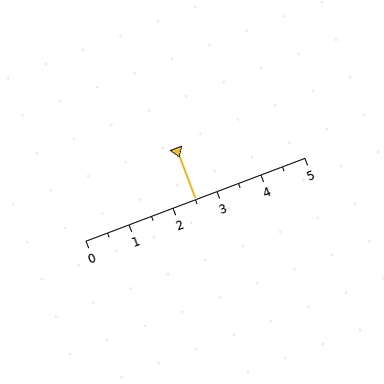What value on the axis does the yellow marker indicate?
The marker indicates approximately 2.5.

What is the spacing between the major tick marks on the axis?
The major ticks are spaced 1 apart.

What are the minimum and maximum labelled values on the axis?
The axis runs from 0 to 5.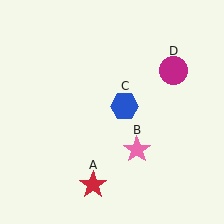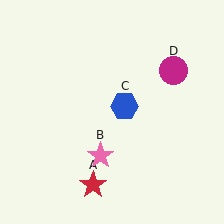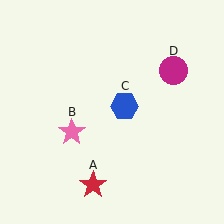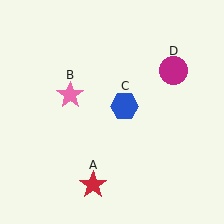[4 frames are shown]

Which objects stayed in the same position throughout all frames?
Red star (object A) and blue hexagon (object C) and magenta circle (object D) remained stationary.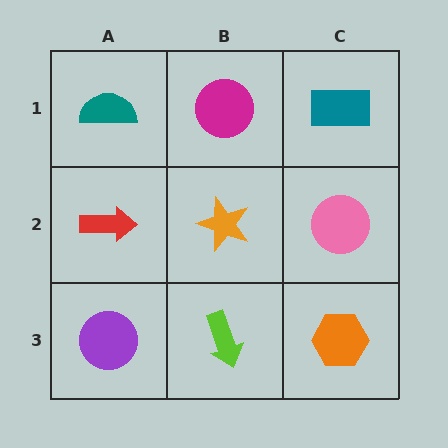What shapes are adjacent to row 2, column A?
A teal semicircle (row 1, column A), a purple circle (row 3, column A), an orange star (row 2, column B).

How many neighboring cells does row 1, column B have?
3.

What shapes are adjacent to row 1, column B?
An orange star (row 2, column B), a teal semicircle (row 1, column A), a teal rectangle (row 1, column C).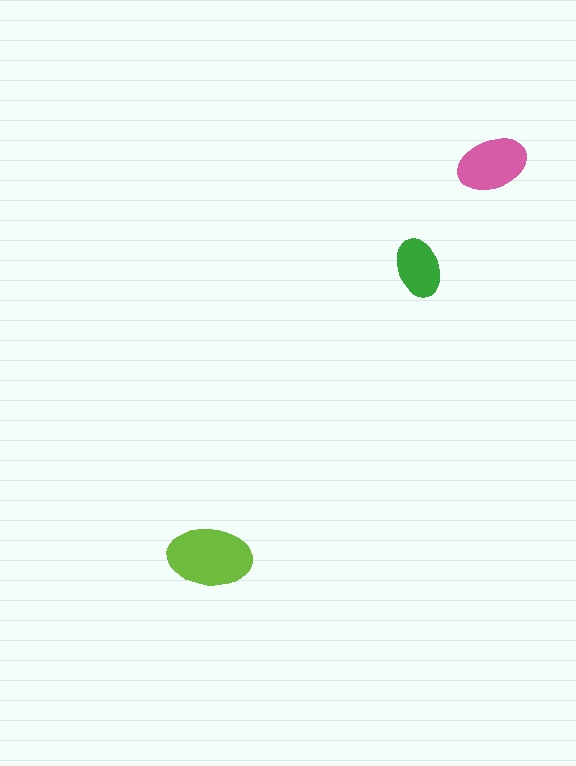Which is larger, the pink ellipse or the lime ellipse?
The lime one.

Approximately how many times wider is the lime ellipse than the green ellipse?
About 1.5 times wider.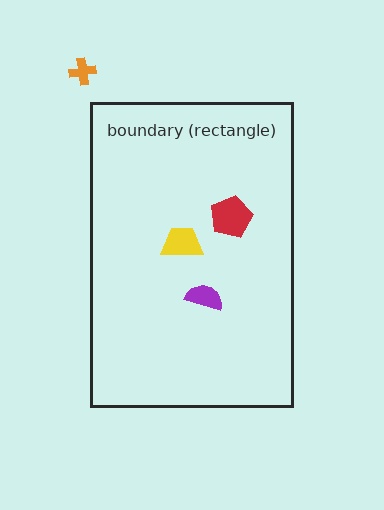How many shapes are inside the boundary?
3 inside, 1 outside.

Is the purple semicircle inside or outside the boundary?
Inside.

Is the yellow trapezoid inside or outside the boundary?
Inside.